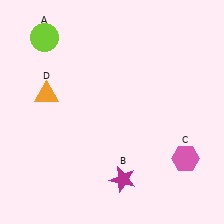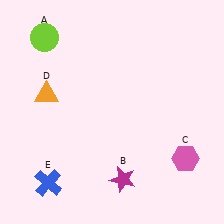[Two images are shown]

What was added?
A blue cross (E) was added in Image 2.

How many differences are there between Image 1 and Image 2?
There is 1 difference between the two images.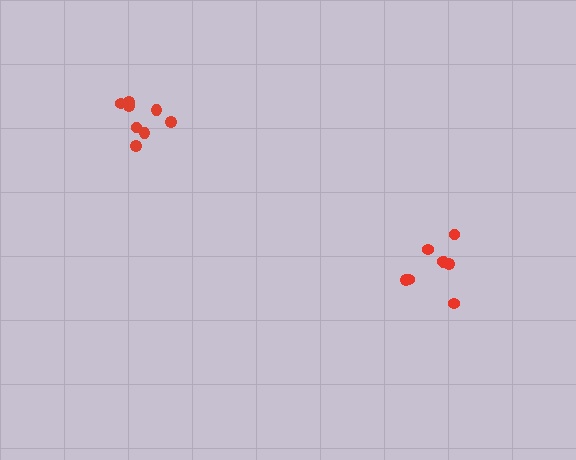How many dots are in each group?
Group 1: 8 dots, Group 2: 8 dots (16 total).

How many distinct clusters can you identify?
There are 2 distinct clusters.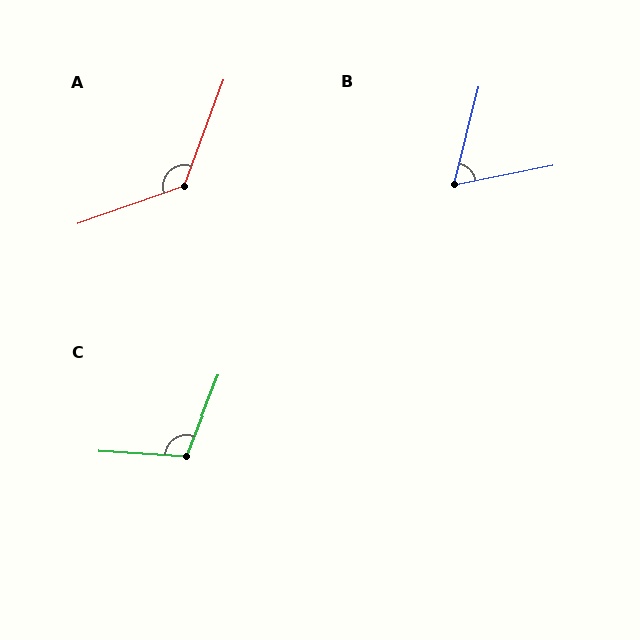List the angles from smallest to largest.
B (64°), C (108°), A (130°).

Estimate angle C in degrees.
Approximately 108 degrees.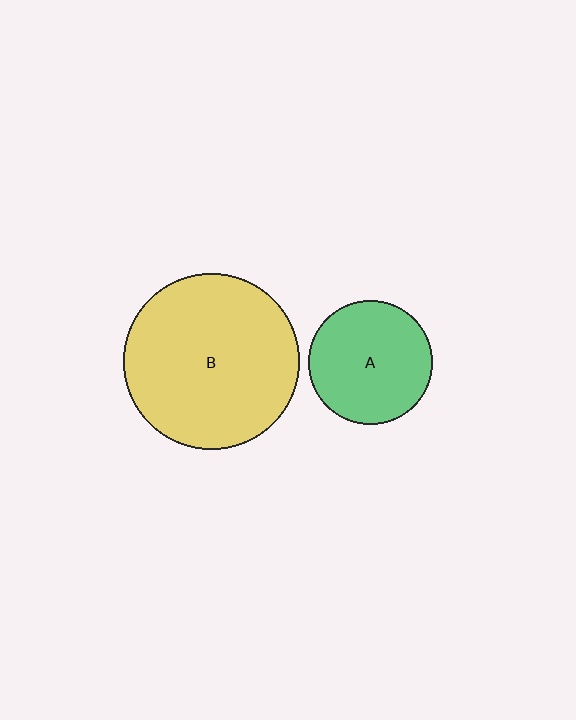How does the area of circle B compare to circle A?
Approximately 2.0 times.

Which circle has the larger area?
Circle B (yellow).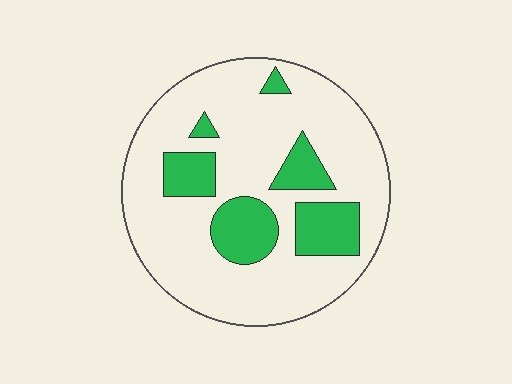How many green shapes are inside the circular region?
6.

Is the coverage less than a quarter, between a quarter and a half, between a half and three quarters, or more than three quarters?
Less than a quarter.